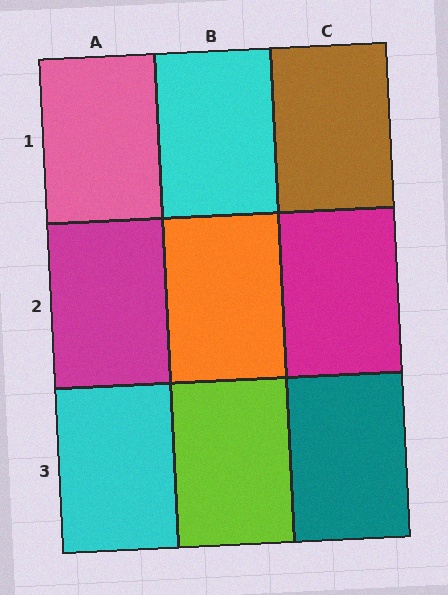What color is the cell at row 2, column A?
Magenta.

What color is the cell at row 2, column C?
Magenta.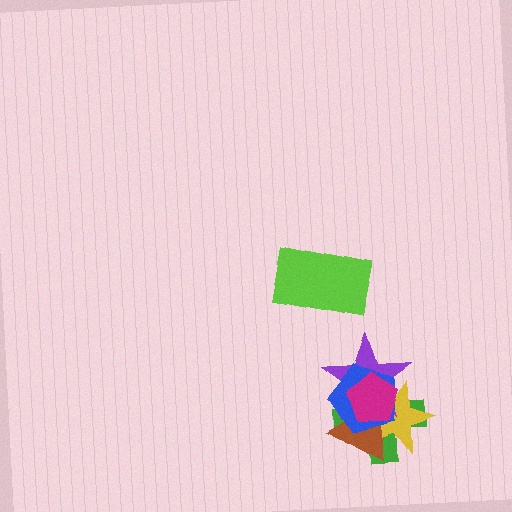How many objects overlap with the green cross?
5 objects overlap with the green cross.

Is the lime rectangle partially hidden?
No, no other shape covers it.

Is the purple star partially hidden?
Yes, it is partially covered by another shape.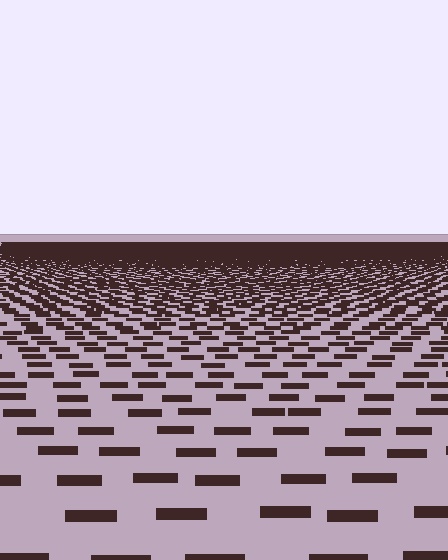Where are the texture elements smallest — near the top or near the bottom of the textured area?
Near the top.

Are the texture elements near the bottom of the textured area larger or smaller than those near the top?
Larger. Near the bottom, elements are closer to the viewer and appear at a bigger on-screen size.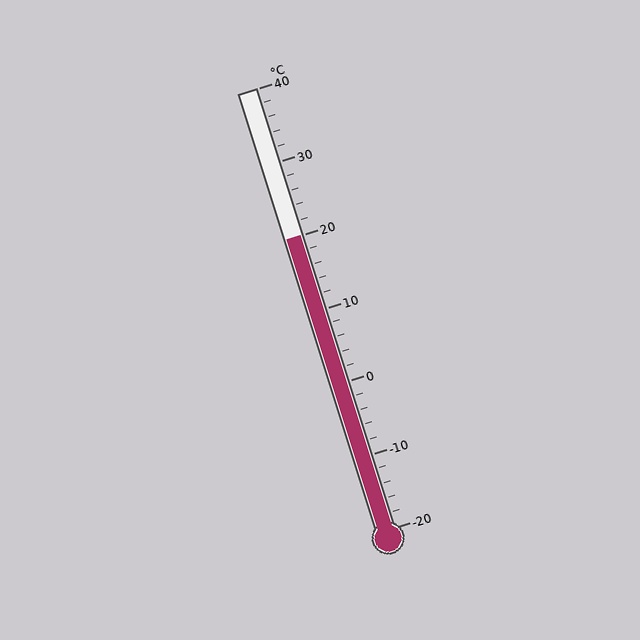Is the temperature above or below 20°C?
The temperature is at 20°C.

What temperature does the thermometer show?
The thermometer shows approximately 20°C.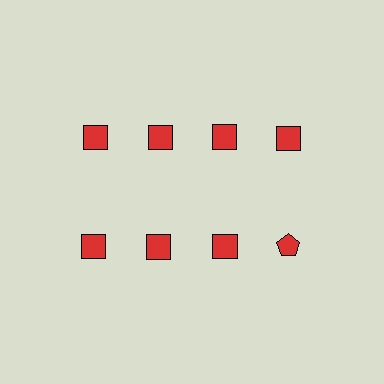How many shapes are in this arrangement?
There are 8 shapes arranged in a grid pattern.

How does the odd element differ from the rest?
It has a different shape: pentagon instead of square.